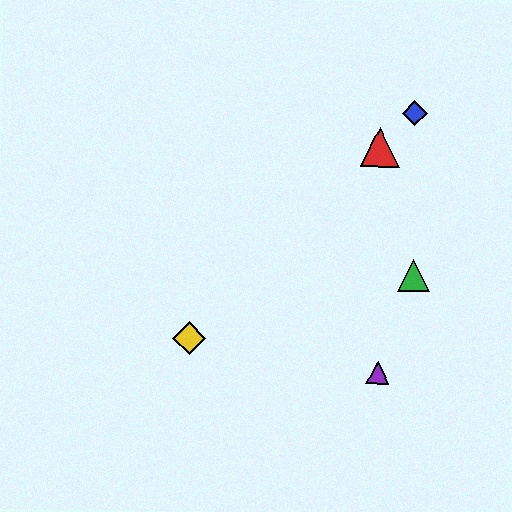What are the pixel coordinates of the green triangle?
The green triangle is at (413, 275).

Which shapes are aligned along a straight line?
The red triangle, the blue diamond, the yellow diamond are aligned along a straight line.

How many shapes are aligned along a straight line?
3 shapes (the red triangle, the blue diamond, the yellow diamond) are aligned along a straight line.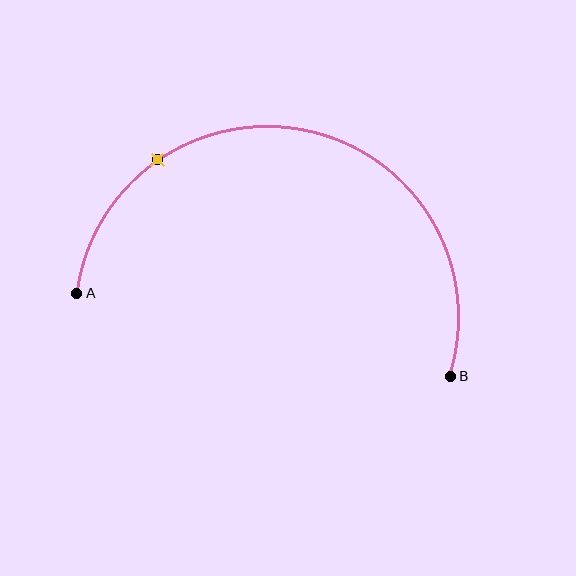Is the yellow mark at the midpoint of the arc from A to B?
No. The yellow mark lies on the arc but is closer to endpoint A. The arc midpoint would be at the point on the curve equidistant along the arc from both A and B.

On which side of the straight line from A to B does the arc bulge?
The arc bulges above the straight line connecting A and B.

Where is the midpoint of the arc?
The arc midpoint is the point on the curve farthest from the straight line joining A and B. It sits above that line.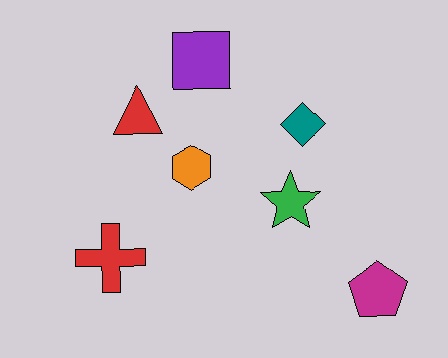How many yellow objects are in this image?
There are no yellow objects.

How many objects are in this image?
There are 7 objects.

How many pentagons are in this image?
There is 1 pentagon.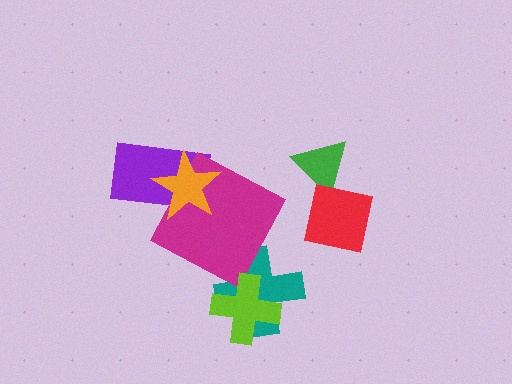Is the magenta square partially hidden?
Yes, it is partially covered by another shape.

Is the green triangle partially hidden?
Yes, it is partially covered by another shape.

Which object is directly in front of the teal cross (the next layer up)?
The magenta square is directly in front of the teal cross.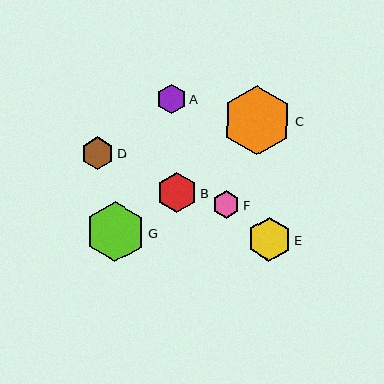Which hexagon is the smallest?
Hexagon F is the smallest with a size of approximately 27 pixels.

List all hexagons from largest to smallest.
From largest to smallest: C, G, E, B, D, A, F.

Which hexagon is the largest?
Hexagon C is the largest with a size of approximately 70 pixels.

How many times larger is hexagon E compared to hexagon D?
Hexagon E is approximately 1.4 times the size of hexagon D.